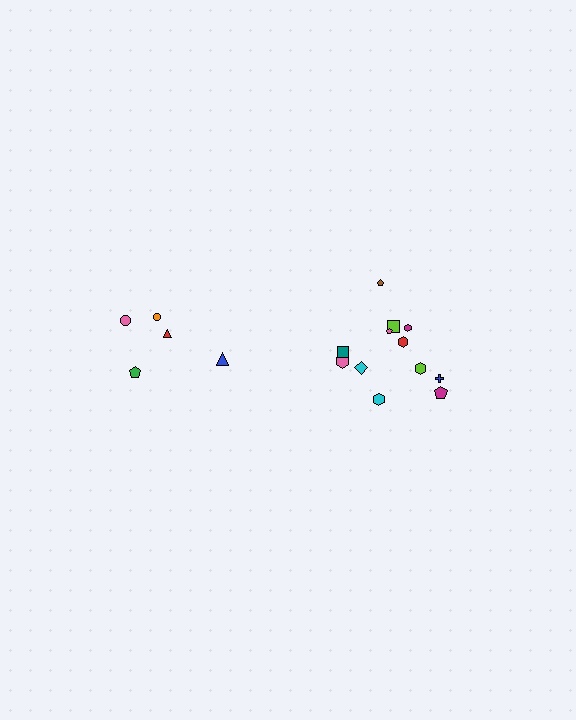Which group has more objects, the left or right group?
The right group.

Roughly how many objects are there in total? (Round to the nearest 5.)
Roughly 15 objects in total.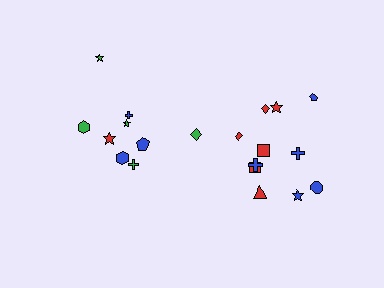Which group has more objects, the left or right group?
The right group.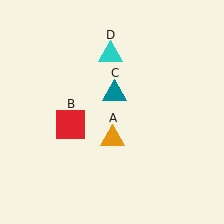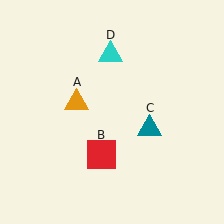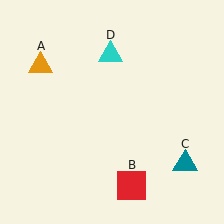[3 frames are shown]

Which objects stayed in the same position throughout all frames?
Cyan triangle (object D) remained stationary.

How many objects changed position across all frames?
3 objects changed position: orange triangle (object A), red square (object B), teal triangle (object C).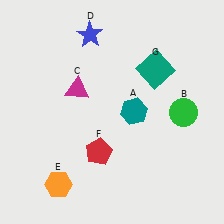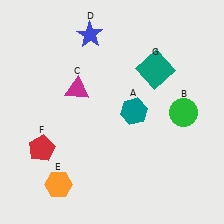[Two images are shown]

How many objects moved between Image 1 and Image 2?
1 object moved between the two images.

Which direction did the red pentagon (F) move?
The red pentagon (F) moved left.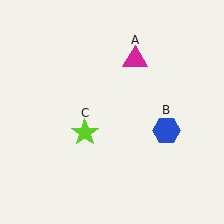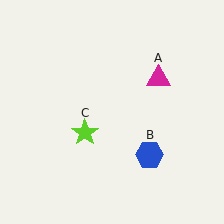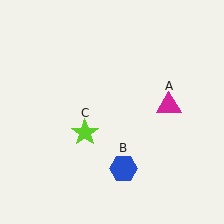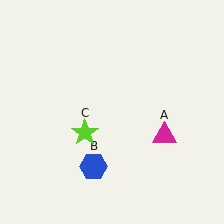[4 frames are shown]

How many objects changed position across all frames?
2 objects changed position: magenta triangle (object A), blue hexagon (object B).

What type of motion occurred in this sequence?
The magenta triangle (object A), blue hexagon (object B) rotated clockwise around the center of the scene.